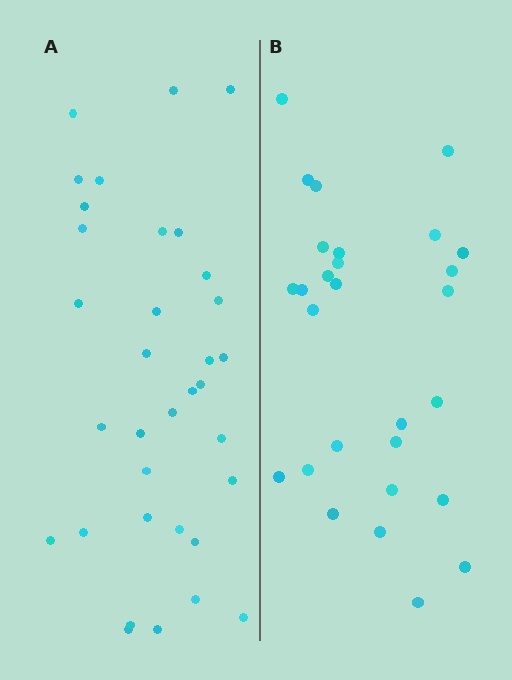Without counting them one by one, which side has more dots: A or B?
Region A (the left region) has more dots.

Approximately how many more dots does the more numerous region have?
Region A has about 6 more dots than region B.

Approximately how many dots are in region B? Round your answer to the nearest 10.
About 30 dots. (The exact count is 28, which rounds to 30.)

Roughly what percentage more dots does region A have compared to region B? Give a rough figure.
About 20% more.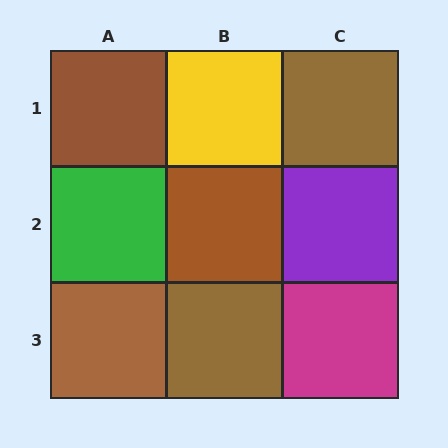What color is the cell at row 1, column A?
Brown.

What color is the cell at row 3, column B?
Brown.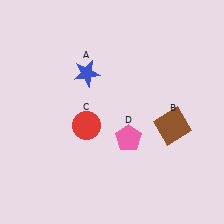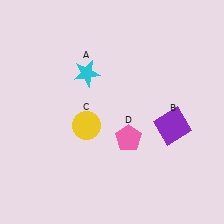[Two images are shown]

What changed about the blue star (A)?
In Image 1, A is blue. In Image 2, it changed to cyan.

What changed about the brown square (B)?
In Image 1, B is brown. In Image 2, it changed to purple.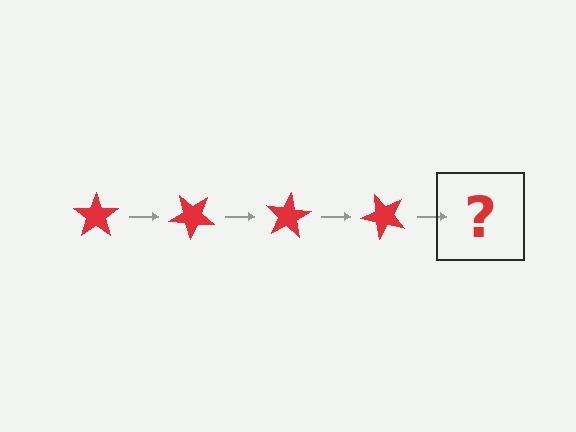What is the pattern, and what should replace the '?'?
The pattern is that the star rotates 40 degrees each step. The '?' should be a red star rotated 160 degrees.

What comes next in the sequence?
The next element should be a red star rotated 160 degrees.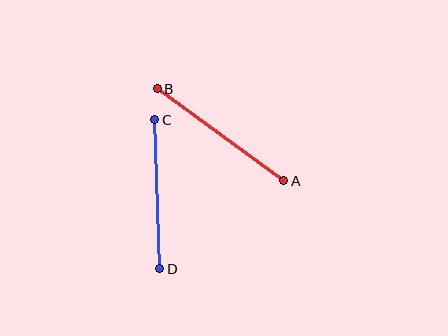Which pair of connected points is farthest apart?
Points A and B are farthest apart.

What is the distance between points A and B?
The distance is approximately 156 pixels.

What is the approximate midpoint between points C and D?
The midpoint is at approximately (157, 194) pixels.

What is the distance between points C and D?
The distance is approximately 149 pixels.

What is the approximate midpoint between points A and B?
The midpoint is at approximately (220, 135) pixels.